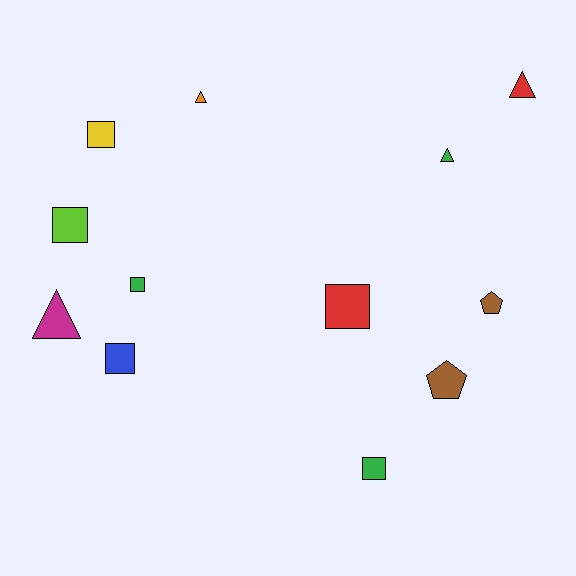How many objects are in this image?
There are 12 objects.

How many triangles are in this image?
There are 4 triangles.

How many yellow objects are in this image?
There is 1 yellow object.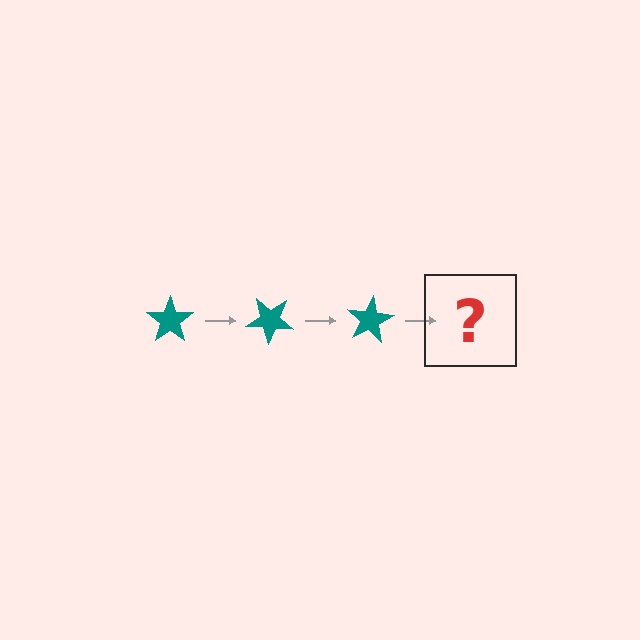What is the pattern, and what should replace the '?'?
The pattern is that the star rotates 40 degrees each step. The '?' should be a teal star rotated 120 degrees.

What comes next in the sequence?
The next element should be a teal star rotated 120 degrees.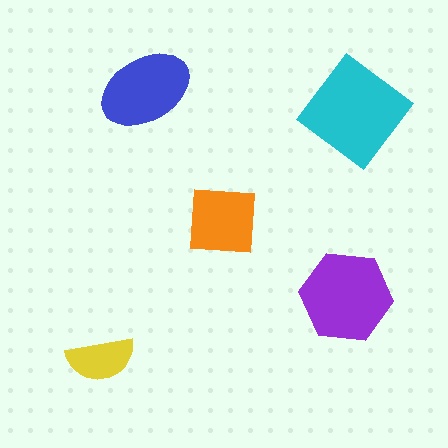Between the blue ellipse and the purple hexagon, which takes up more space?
The purple hexagon.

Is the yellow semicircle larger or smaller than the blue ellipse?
Smaller.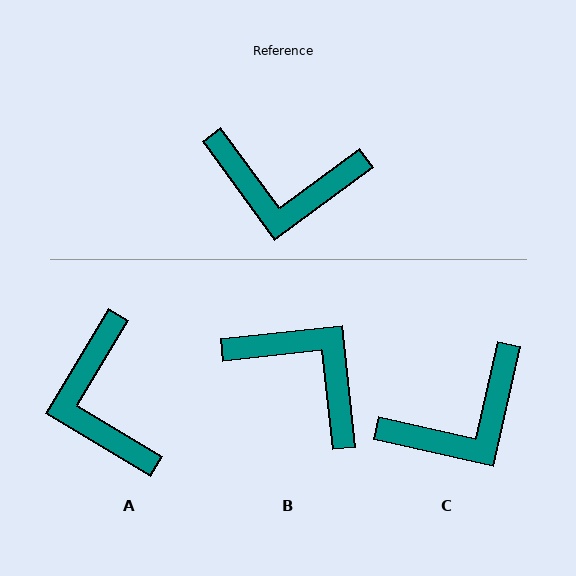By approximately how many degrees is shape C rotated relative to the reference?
Approximately 41 degrees counter-clockwise.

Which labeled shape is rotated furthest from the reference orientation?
B, about 150 degrees away.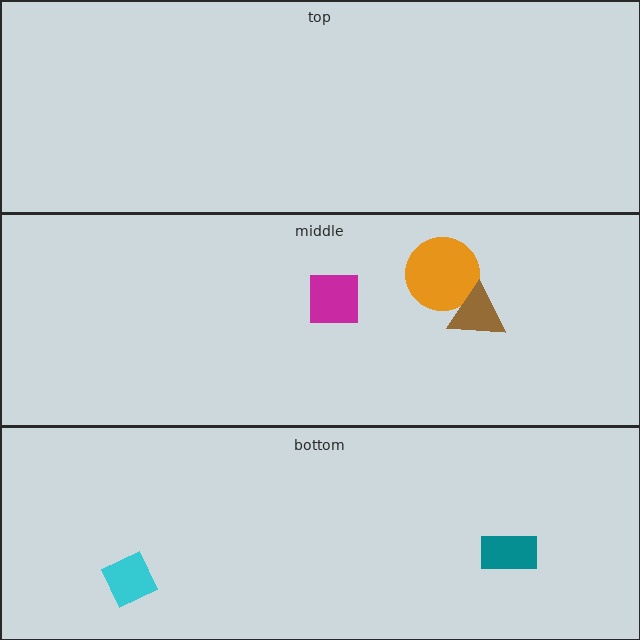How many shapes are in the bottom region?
2.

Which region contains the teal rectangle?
The bottom region.